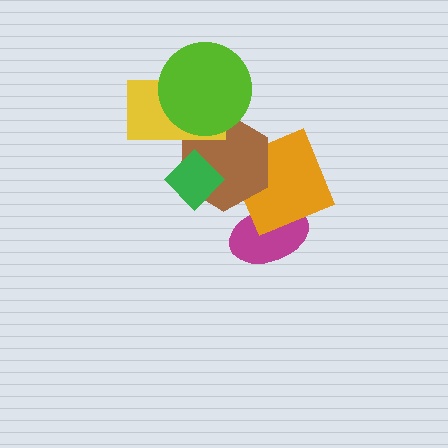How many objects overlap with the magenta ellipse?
1 object overlaps with the magenta ellipse.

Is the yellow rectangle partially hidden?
Yes, it is partially covered by another shape.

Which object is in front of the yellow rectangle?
The lime circle is in front of the yellow rectangle.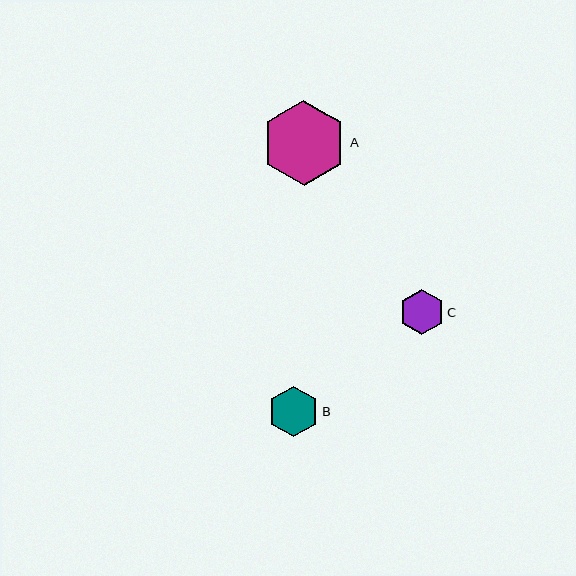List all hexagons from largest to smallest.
From largest to smallest: A, B, C.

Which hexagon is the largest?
Hexagon A is the largest with a size of approximately 85 pixels.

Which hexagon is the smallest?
Hexagon C is the smallest with a size of approximately 45 pixels.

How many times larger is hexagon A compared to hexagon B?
Hexagon A is approximately 1.7 times the size of hexagon B.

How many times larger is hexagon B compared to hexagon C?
Hexagon B is approximately 1.1 times the size of hexagon C.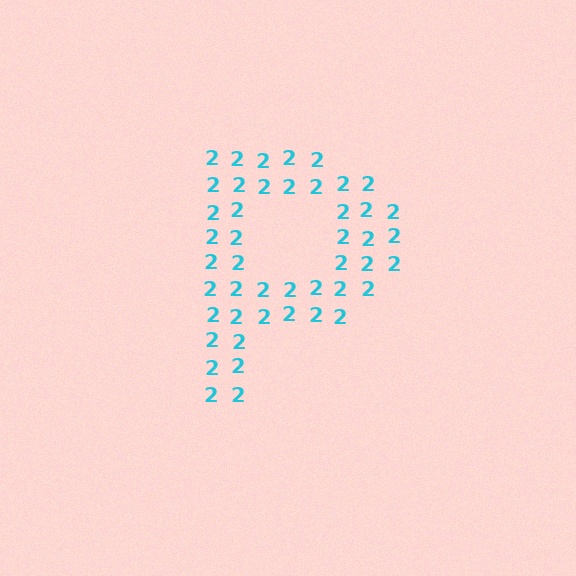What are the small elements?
The small elements are digit 2's.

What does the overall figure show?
The overall figure shows the letter P.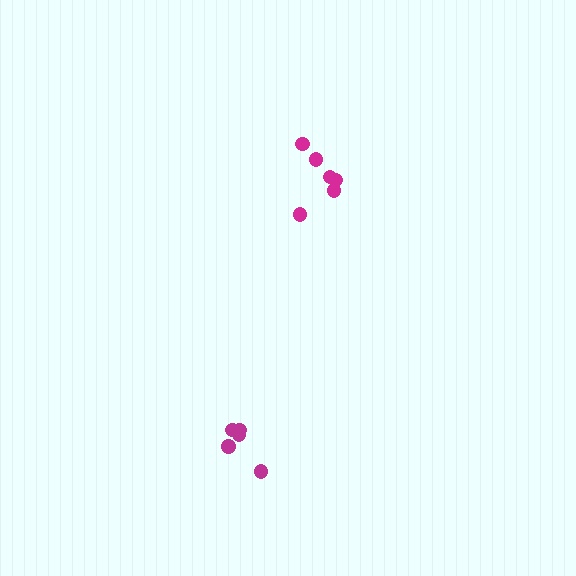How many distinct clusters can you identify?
There are 2 distinct clusters.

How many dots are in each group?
Group 1: 6 dots, Group 2: 5 dots (11 total).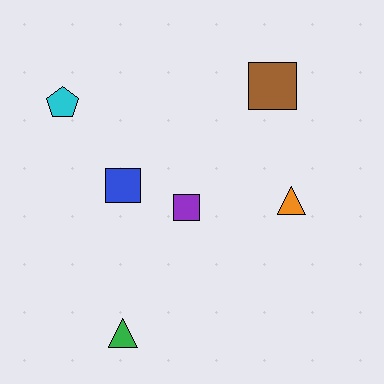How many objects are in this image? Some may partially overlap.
There are 6 objects.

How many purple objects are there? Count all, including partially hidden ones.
There is 1 purple object.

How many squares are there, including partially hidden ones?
There are 3 squares.